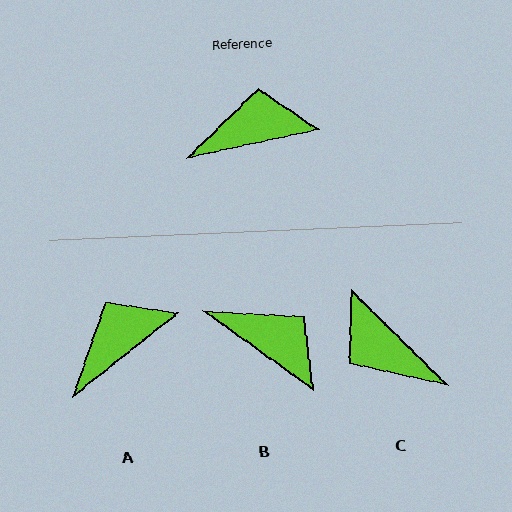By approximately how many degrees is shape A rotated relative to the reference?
Approximately 26 degrees counter-clockwise.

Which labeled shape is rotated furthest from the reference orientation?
C, about 123 degrees away.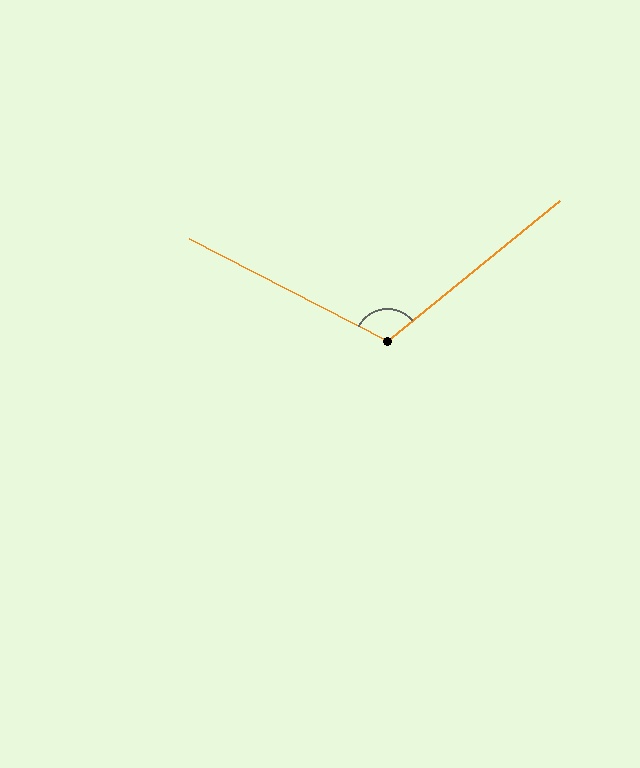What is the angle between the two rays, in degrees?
Approximately 114 degrees.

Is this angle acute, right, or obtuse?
It is obtuse.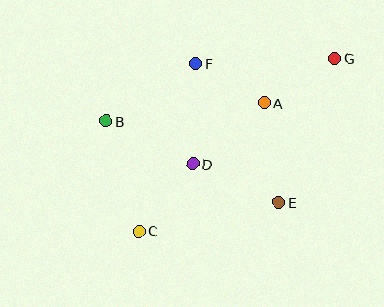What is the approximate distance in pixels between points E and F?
The distance between E and F is approximately 162 pixels.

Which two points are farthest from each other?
Points C and G are farthest from each other.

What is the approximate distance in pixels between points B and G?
The distance between B and G is approximately 237 pixels.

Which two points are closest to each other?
Points A and F are closest to each other.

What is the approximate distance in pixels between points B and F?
The distance between B and F is approximately 106 pixels.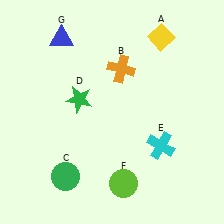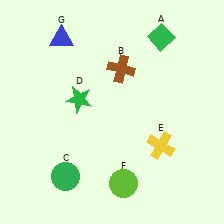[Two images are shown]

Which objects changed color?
A changed from yellow to green. B changed from orange to brown. E changed from cyan to yellow.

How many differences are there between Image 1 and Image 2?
There are 3 differences between the two images.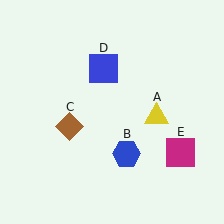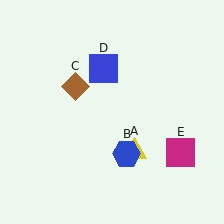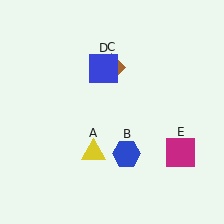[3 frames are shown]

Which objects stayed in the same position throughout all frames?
Blue hexagon (object B) and blue square (object D) and magenta square (object E) remained stationary.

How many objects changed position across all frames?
2 objects changed position: yellow triangle (object A), brown diamond (object C).